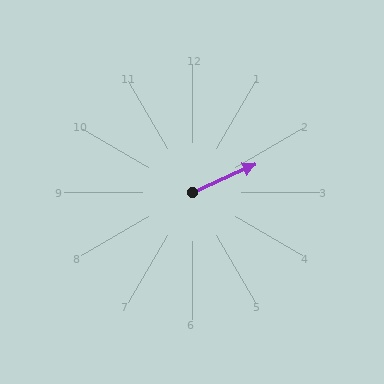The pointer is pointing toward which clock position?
Roughly 2 o'clock.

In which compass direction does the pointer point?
Northeast.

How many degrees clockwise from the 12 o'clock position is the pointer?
Approximately 66 degrees.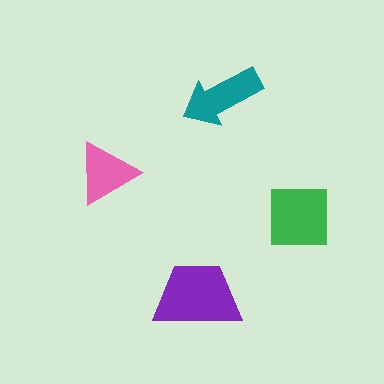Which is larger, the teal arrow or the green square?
The green square.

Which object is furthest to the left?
The pink triangle is leftmost.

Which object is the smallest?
The pink triangle.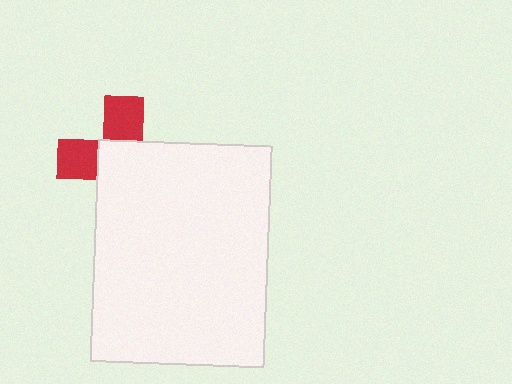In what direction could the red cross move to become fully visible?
The red cross could move toward the upper-left. That would shift it out from behind the white rectangle entirely.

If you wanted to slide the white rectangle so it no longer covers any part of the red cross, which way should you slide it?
Slide it toward the lower-right — that is the most direct way to separate the two shapes.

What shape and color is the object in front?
The object in front is a white rectangle.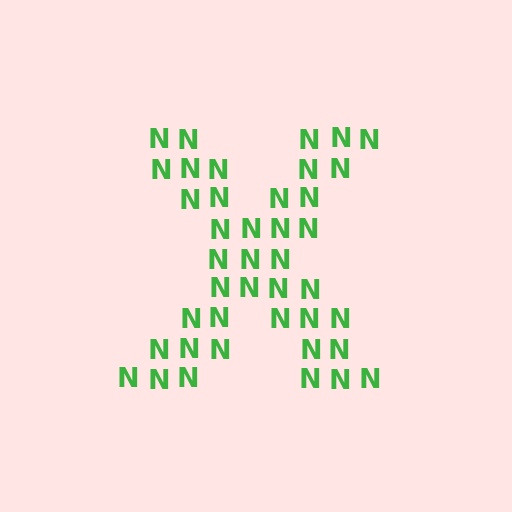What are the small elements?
The small elements are letter N's.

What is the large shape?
The large shape is the letter X.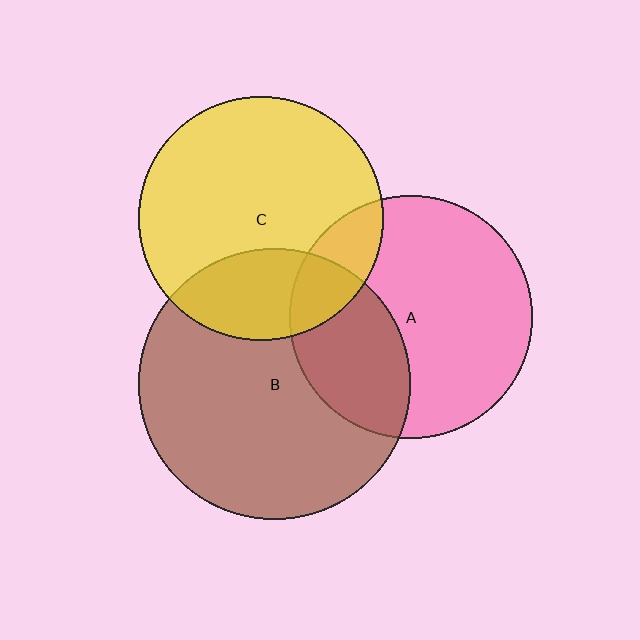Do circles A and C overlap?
Yes.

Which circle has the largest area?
Circle B (brown).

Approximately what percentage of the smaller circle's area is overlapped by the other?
Approximately 15%.